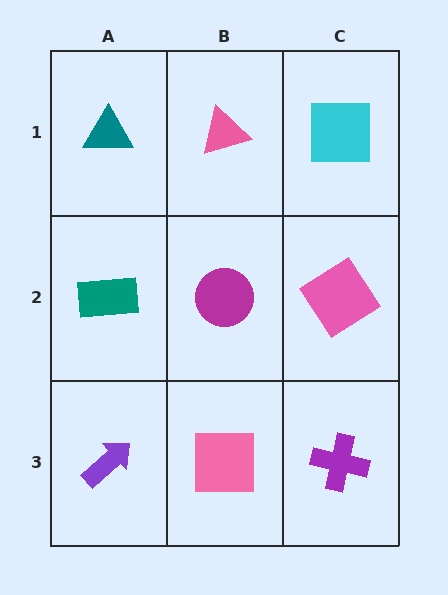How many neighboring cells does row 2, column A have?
3.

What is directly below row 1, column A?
A teal rectangle.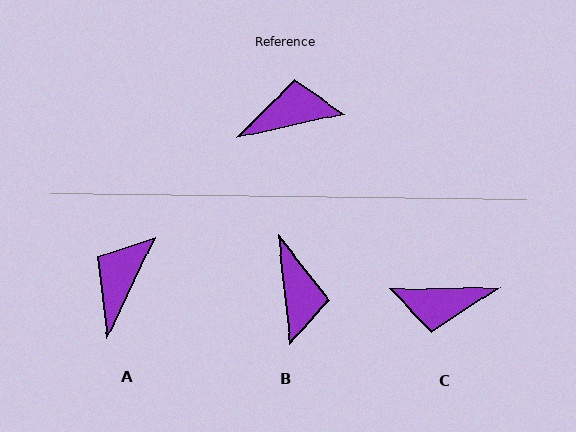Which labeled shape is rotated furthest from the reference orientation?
C, about 168 degrees away.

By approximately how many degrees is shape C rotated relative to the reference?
Approximately 168 degrees counter-clockwise.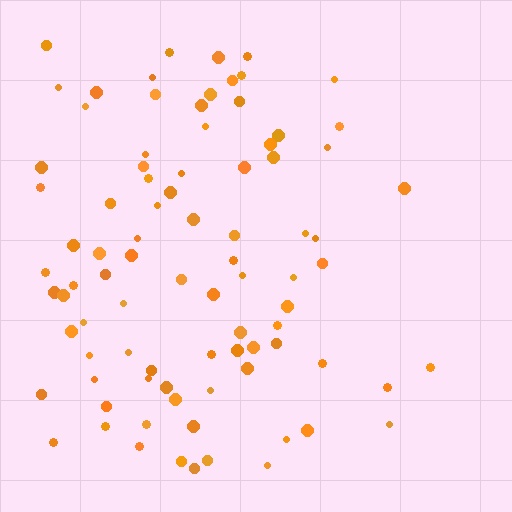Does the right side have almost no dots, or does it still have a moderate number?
Still a moderate number, just noticeably fewer than the left.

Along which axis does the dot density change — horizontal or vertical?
Horizontal.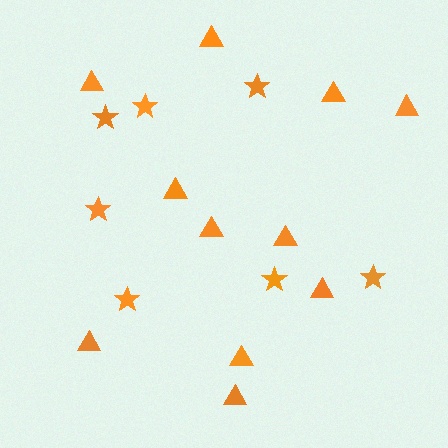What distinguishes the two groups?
There are 2 groups: one group of stars (7) and one group of triangles (11).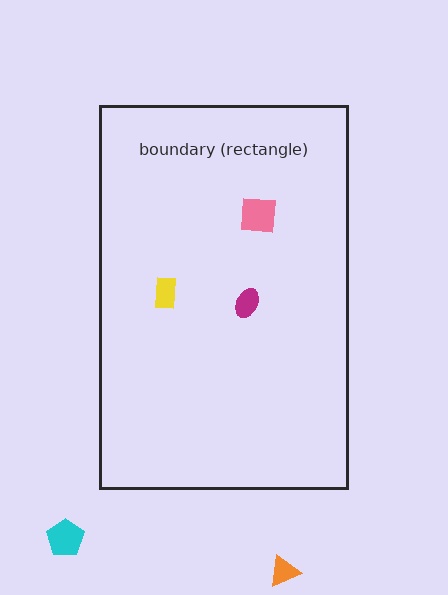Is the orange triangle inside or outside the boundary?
Outside.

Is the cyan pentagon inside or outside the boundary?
Outside.